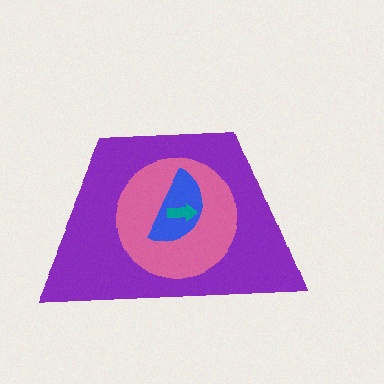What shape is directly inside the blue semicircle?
The teal arrow.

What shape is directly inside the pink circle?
The blue semicircle.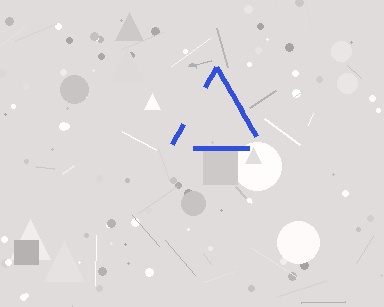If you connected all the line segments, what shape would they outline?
They would outline a triangle.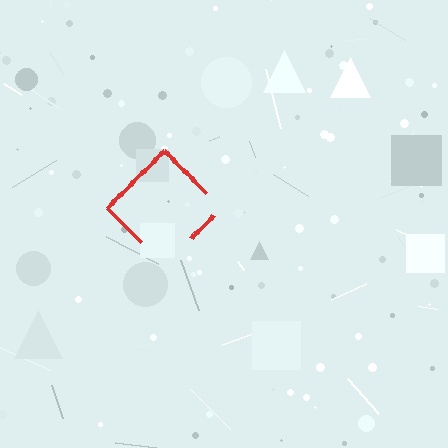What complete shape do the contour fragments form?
The contour fragments form a diamond.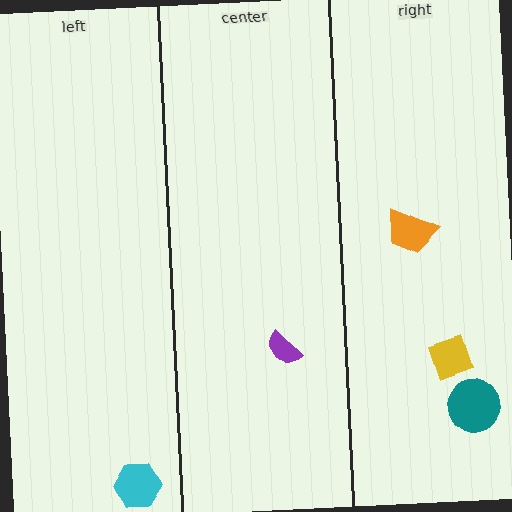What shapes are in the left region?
The cyan hexagon.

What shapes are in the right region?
The yellow diamond, the teal circle, the orange trapezoid.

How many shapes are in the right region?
3.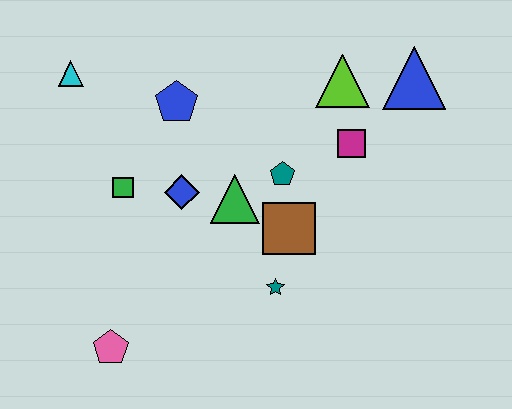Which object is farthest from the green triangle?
The blue triangle is farthest from the green triangle.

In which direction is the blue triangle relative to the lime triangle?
The blue triangle is to the right of the lime triangle.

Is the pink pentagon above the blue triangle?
No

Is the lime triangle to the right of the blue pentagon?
Yes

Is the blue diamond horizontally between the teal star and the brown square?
No